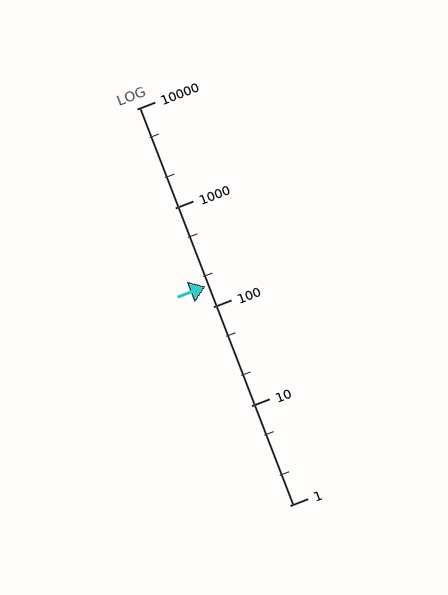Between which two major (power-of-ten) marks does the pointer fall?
The pointer is between 100 and 1000.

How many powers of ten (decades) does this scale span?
The scale spans 4 decades, from 1 to 10000.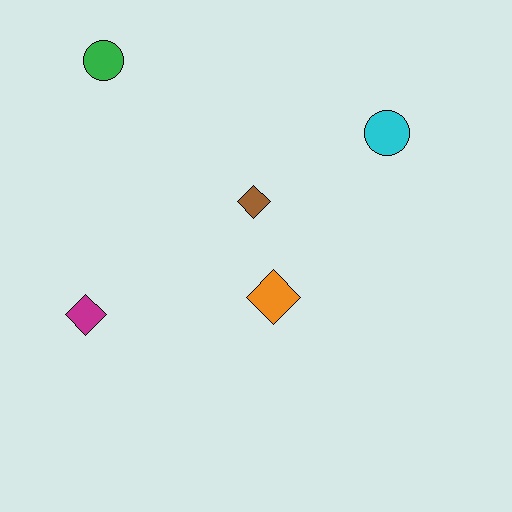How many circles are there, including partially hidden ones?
There are 2 circles.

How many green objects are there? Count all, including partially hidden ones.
There is 1 green object.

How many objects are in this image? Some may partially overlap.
There are 5 objects.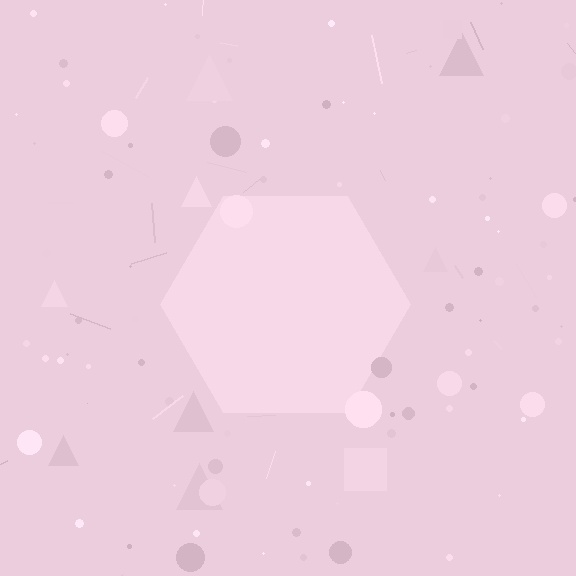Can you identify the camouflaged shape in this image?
The camouflaged shape is a hexagon.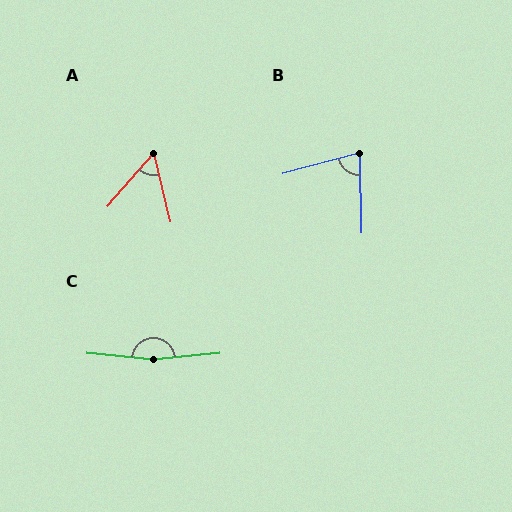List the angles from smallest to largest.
A (54°), B (76°), C (169°).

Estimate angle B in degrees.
Approximately 76 degrees.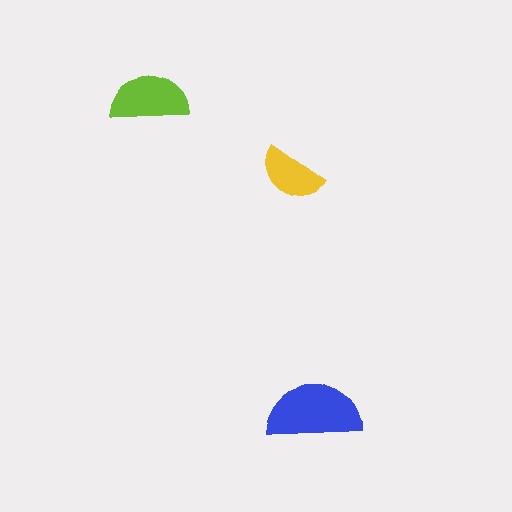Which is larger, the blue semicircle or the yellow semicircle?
The blue one.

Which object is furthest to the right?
The blue semicircle is rightmost.